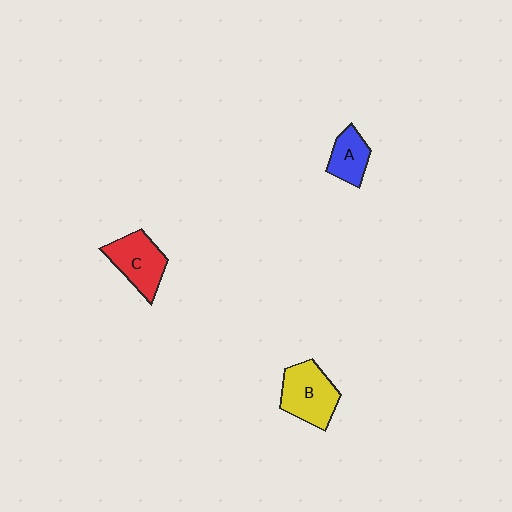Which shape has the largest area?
Shape B (yellow).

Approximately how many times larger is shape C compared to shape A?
Approximately 1.5 times.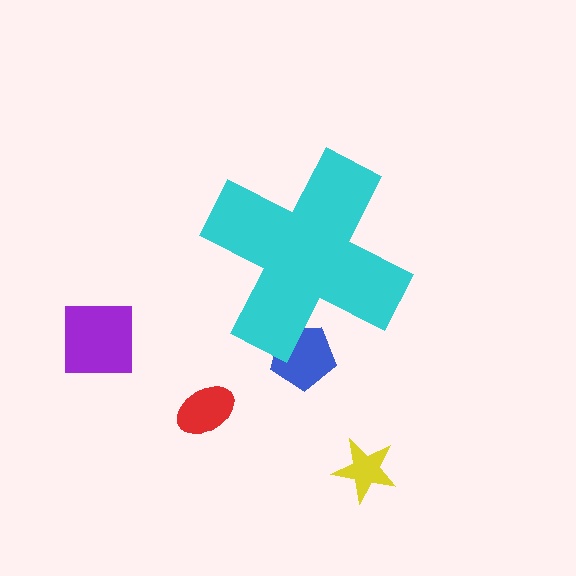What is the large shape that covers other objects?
A cyan cross.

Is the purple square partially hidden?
No, the purple square is fully visible.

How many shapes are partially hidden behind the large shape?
1 shape is partially hidden.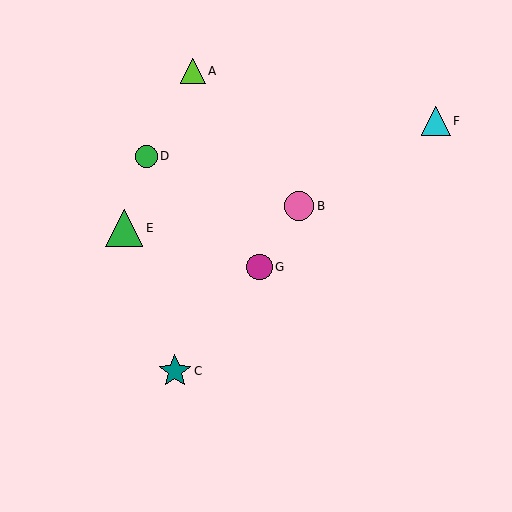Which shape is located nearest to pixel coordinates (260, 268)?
The magenta circle (labeled G) at (260, 267) is nearest to that location.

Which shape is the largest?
The green triangle (labeled E) is the largest.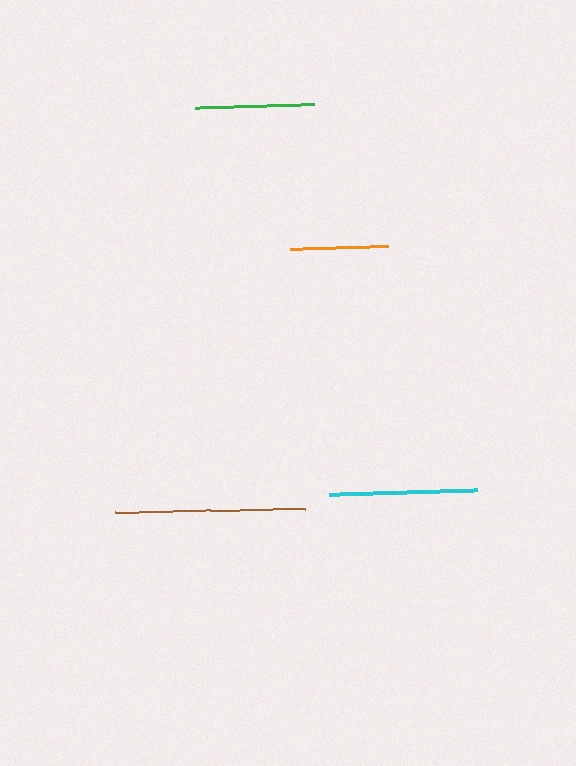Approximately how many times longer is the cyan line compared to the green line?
The cyan line is approximately 1.2 times the length of the green line.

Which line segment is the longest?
The brown line is the longest at approximately 190 pixels.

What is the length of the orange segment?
The orange segment is approximately 98 pixels long.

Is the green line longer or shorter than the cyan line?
The cyan line is longer than the green line.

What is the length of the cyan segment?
The cyan segment is approximately 148 pixels long.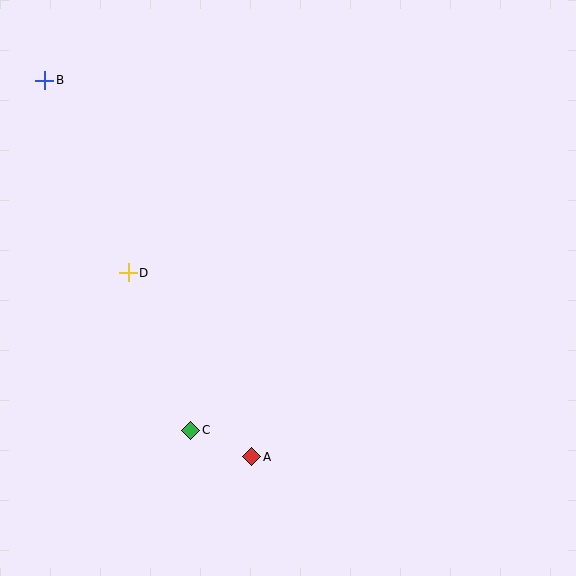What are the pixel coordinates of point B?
Point B is at (45, 80).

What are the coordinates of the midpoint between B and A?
The midpoint between B and A is at (148, 269).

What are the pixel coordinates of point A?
Point A is at (252, 457).